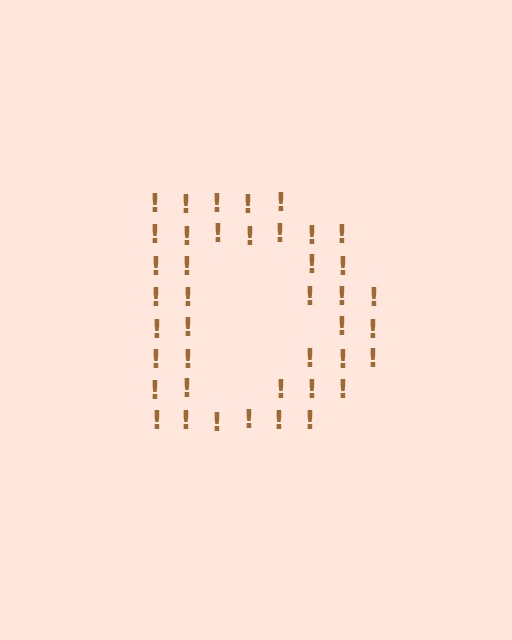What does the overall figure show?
The overall figure shows the letter D.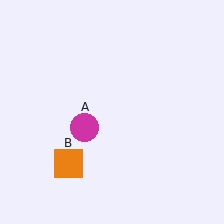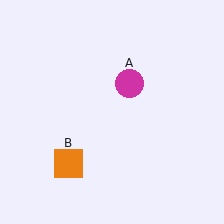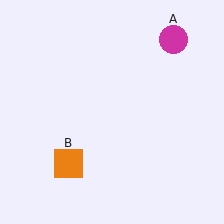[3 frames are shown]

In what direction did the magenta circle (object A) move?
The magenta circle (object A) moved up and to the right.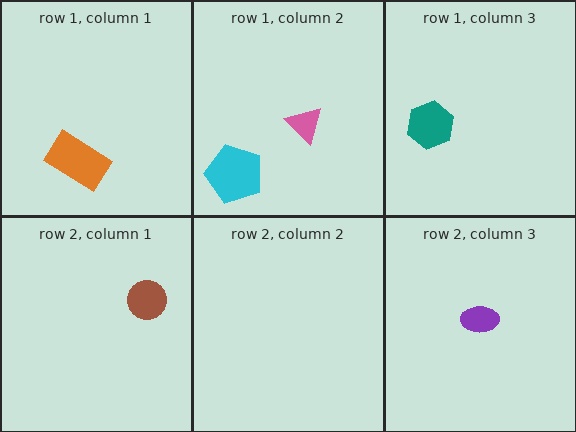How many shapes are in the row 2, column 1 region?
1.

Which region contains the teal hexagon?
The row 1, column 3 region.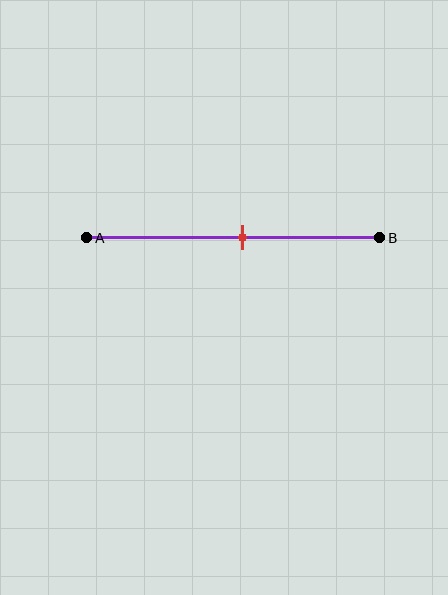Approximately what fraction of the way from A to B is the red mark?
The red mark is approximately 55% of the way from A to B.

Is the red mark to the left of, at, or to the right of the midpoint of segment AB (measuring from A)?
The red mark is to the right of the midpoint of segment AB.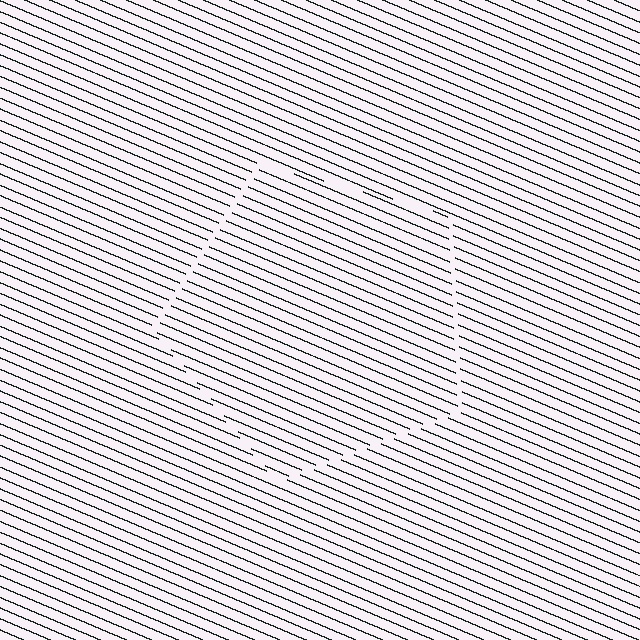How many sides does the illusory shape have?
5 sides — the line-ends trace a pentagon.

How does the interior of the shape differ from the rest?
The interior of the shape contains the same grating, shifted by half a period — the contour is defined by the phase discontinuity where line-ends from the inner and outer gratings abut.